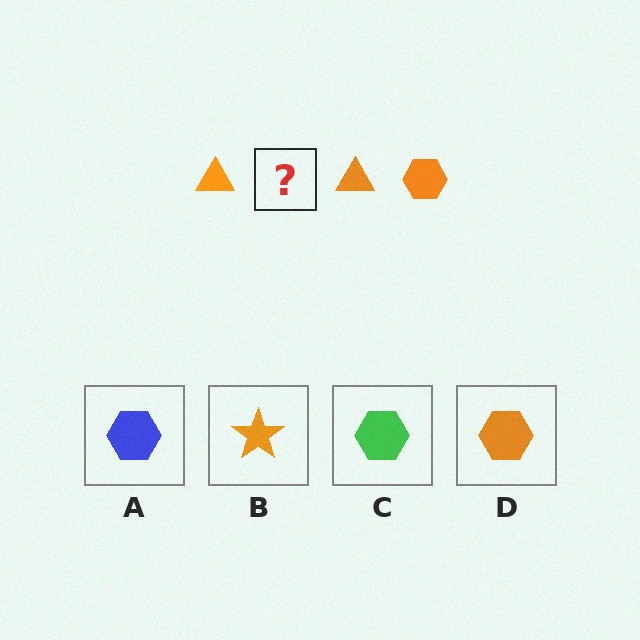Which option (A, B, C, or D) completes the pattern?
D.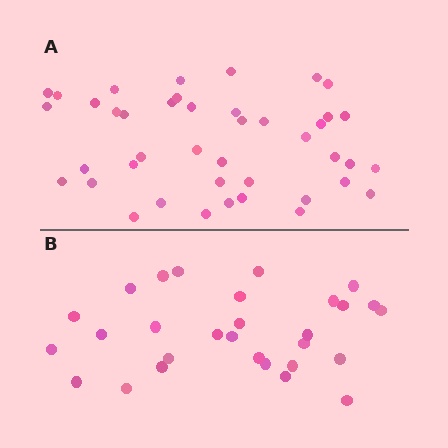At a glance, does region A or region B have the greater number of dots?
Region A (the top region) has more dots.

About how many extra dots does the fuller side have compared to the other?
Region A has approximately 15 more dots than region B.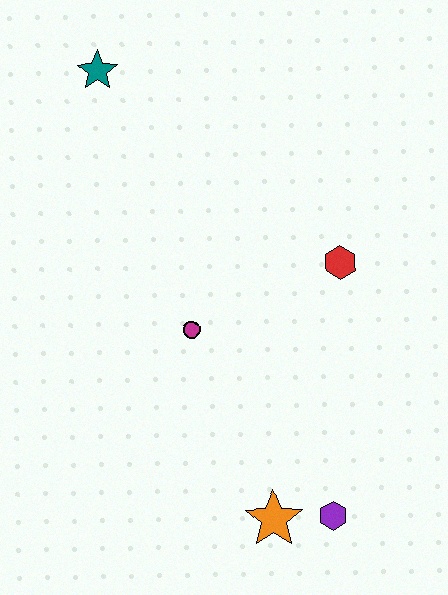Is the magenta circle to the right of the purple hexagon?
No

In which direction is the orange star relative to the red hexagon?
The orange star is below the red hexagon.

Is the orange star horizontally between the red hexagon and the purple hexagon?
No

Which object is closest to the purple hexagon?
The orange star is closest to the purple hexagon.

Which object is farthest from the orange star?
The teal star is farthest from the orange star.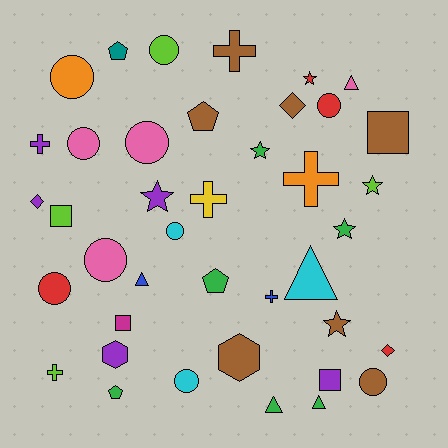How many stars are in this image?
There are 6 stars.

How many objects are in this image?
There are 40 objects.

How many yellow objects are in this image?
There is 1 yellow object.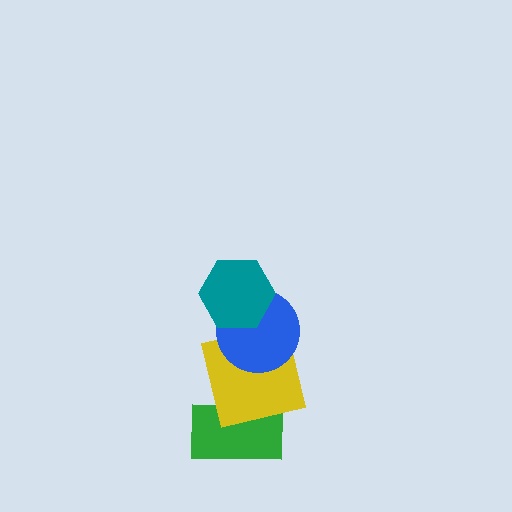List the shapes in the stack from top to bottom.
From top to bottom: the teal hexagon, the blue circle, the yellow square, the green rectangle.